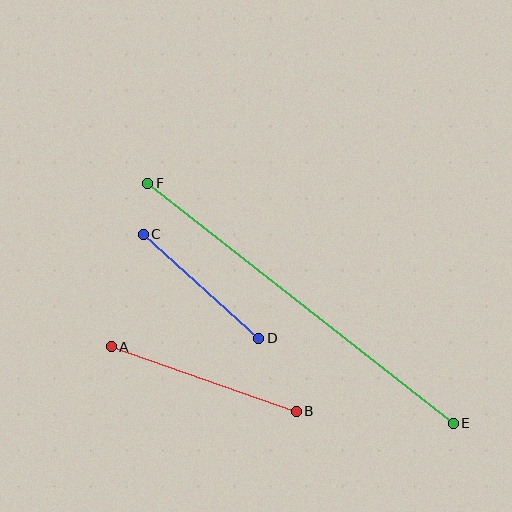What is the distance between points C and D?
The distance is approximately 155 pixels.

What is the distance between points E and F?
The distance is approximately 389 pixels.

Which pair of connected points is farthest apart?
Points E and F are farthest apart.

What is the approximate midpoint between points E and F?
The midpoint is at approximately (301, 303) pixels.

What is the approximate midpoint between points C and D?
The midpoint is at approximately (201, 286) pixels.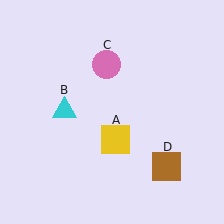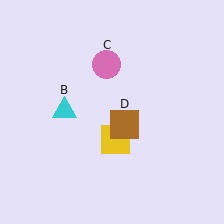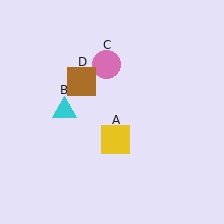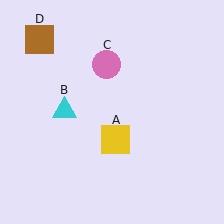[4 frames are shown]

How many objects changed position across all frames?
1 object changed position: brown square (object D).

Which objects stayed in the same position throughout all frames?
Yellow square (object A) and cyan triangle (object B) and pink circle (object C) remained stationary.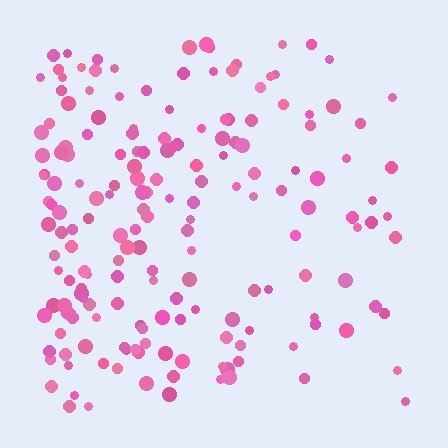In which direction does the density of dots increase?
From right to left, with the left side densest.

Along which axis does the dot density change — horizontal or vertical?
Horizontal.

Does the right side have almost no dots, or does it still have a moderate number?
Still a moderate number, just noticeably fewer than the left.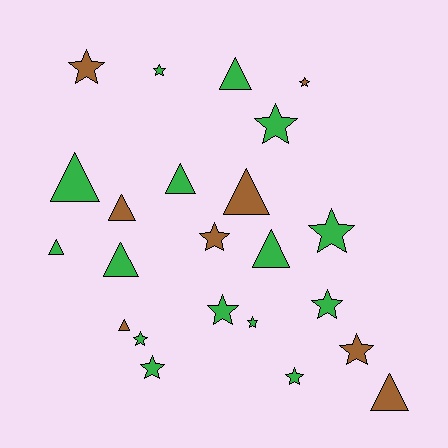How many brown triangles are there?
There are 4 brown triangles.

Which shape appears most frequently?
Star, with 13 objects.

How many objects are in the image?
There are 23 objects.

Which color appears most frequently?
Green, with 15 objects.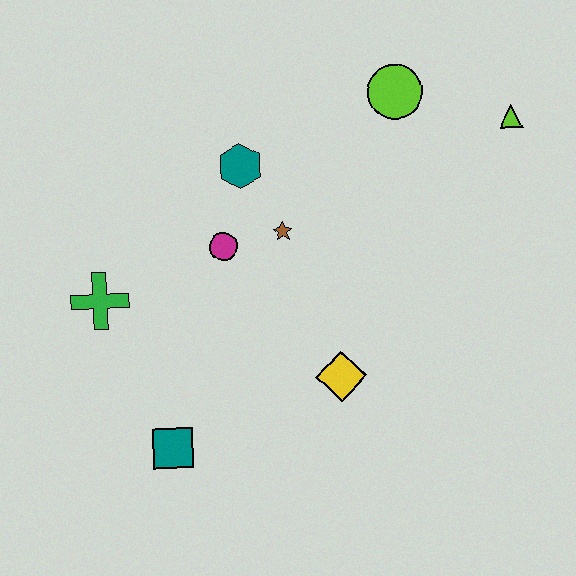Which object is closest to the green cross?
The magenta circle is closest to the green cross.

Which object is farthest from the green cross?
The lime triangle is farthest from the green cross.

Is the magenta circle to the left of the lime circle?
Yes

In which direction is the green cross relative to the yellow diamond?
The green cross is to the left of the yellow diamond.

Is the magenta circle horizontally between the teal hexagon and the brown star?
No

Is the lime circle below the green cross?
No